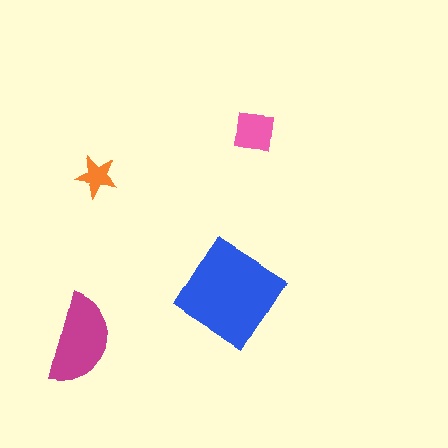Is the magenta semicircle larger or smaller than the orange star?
Larger.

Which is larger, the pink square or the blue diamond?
The blue diamond.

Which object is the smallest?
The orange star.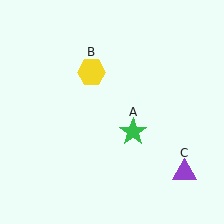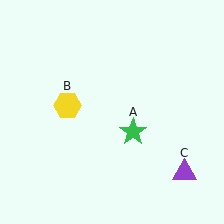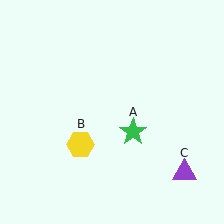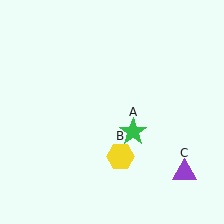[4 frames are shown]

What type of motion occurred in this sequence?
The yellow hexagon (object B) rotated counterclockwise around the center of the scene.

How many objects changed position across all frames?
1 object changed position: yellow hexagon (object B).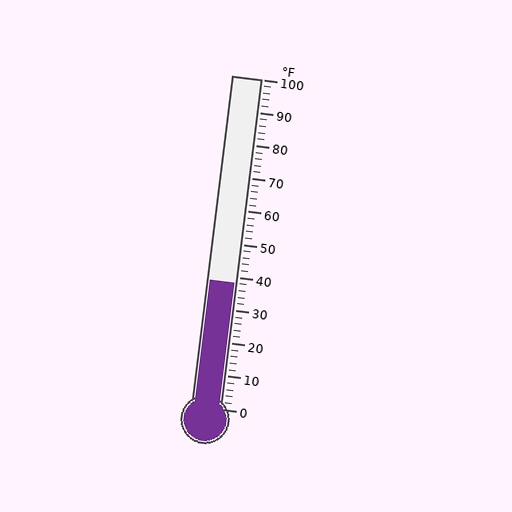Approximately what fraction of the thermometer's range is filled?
The thermometer is filled to approximately 40% of its range.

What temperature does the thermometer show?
The thermometer shows approximately 38°F.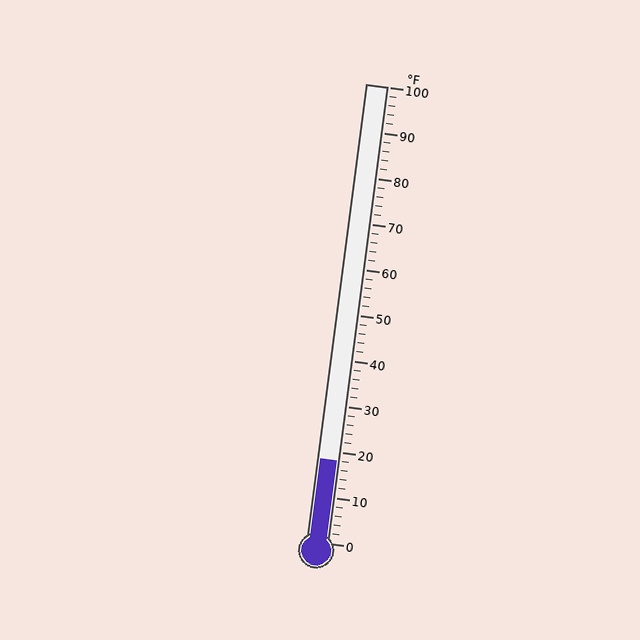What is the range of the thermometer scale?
The thermometer scale ranges from 0°F to 100°F.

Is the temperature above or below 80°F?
The temperature is below 80°F.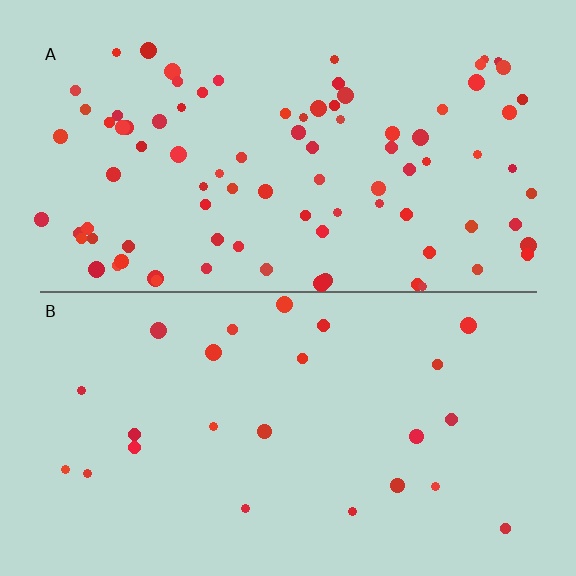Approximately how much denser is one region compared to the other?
Approximately 3.6× — region A over region B.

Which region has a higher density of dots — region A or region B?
A (the top).